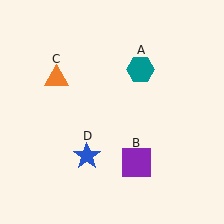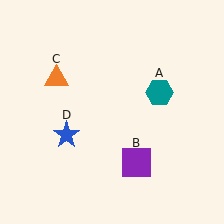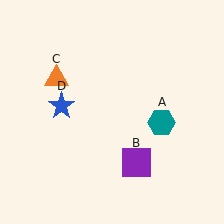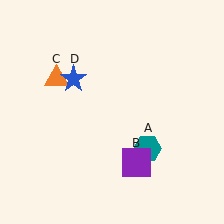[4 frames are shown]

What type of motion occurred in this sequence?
The teal hexagon (object A), blue star (object D) rotated clockwise around the center of the scene.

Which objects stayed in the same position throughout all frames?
Purple square (object B) and orange triangle (object C) remained stationary.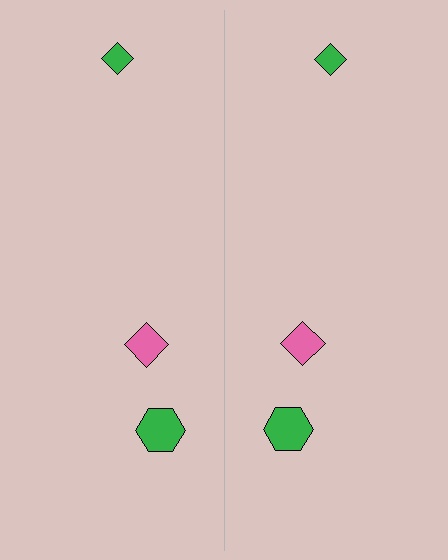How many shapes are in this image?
There are 6 shapes in this image.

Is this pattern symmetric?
Yes, this pattern has bilateral (reflection) symmetry.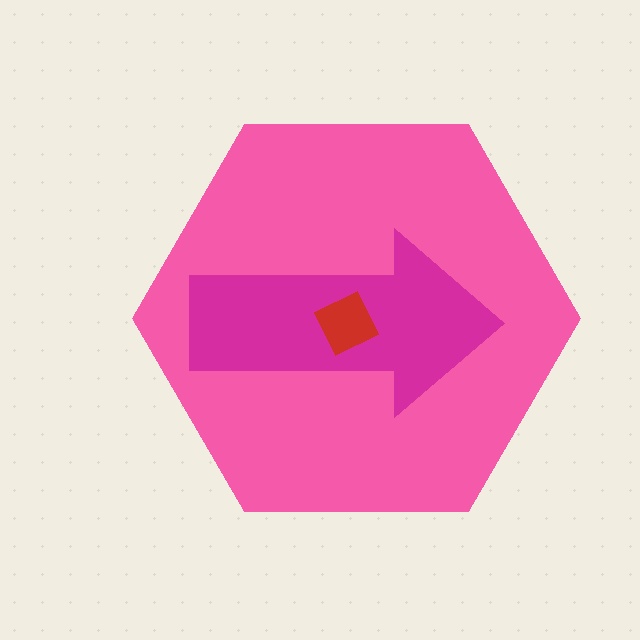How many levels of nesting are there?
3.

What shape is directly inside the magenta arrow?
The red square.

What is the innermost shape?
The red square.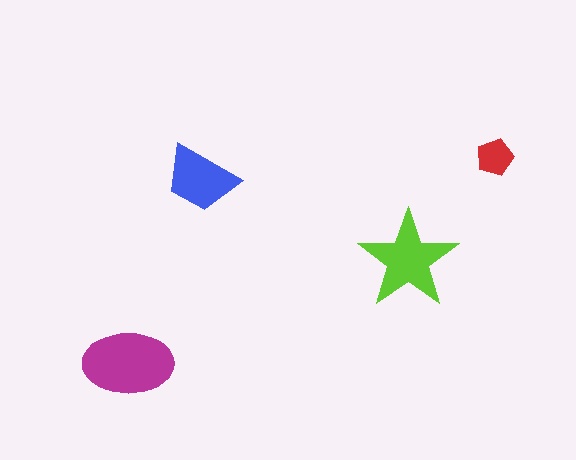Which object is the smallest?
The red pentagon.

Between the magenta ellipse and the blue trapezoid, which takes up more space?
The magenta ellipse.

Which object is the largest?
The magenta ellipse.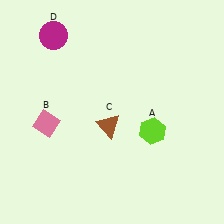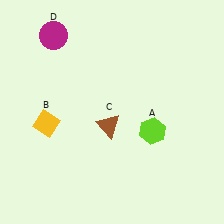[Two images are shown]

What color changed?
The diamond (B) changed from pink in Image 1 to yellow in Image 2.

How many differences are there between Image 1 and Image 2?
There is 1 difference between the two images.